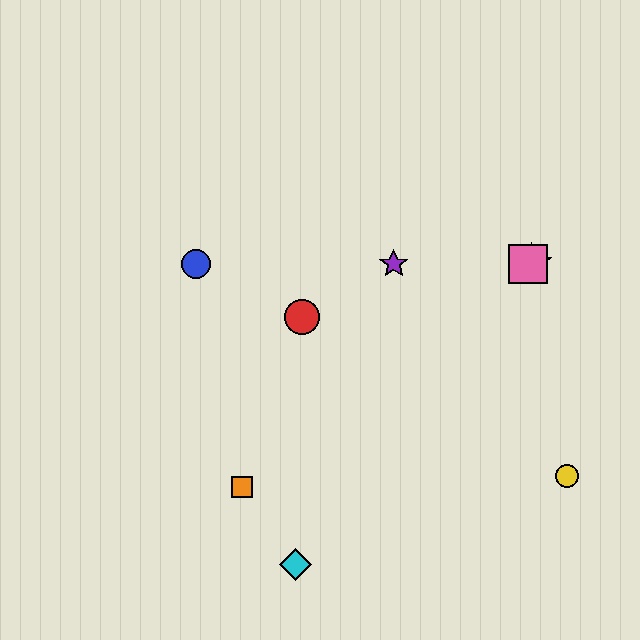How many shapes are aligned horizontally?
4 shapes (the blue circle, the green star, the purple star, the pink square) are aligned horizontally.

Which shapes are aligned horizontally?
The blue circle, the green star, the purple star, the pink square are aligned horizontally.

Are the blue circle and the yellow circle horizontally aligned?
No, the blue circle is at y≈264 and the yellow circle is at y≈476.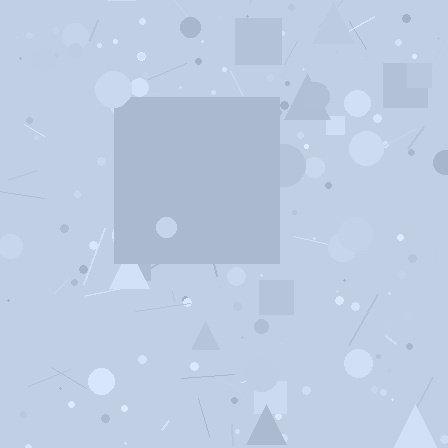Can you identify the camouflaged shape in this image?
The camouflaged shape is a square.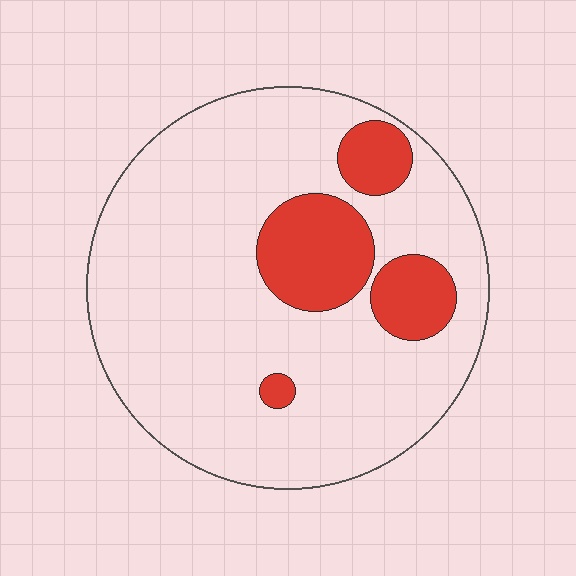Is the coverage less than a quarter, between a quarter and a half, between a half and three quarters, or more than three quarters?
Less than a quarter.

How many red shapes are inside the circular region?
4.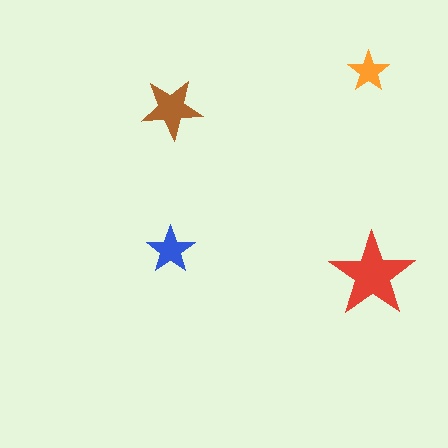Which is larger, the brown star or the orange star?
The brown one.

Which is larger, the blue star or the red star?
The red one.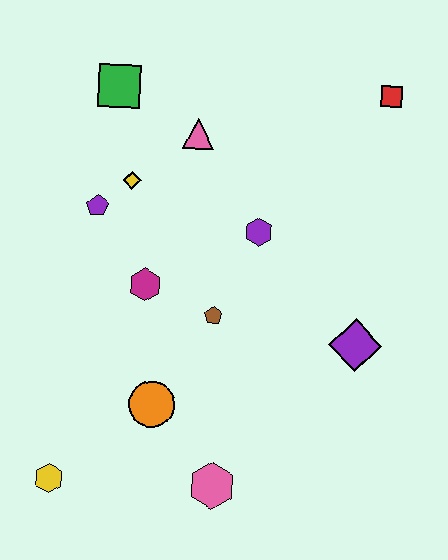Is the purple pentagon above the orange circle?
Yes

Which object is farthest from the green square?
The pink hexagon is farthest from the green square.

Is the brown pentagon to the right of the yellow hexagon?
Yes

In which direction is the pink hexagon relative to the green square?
The pink hexagon is below the green square.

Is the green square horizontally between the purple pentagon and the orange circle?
Yes